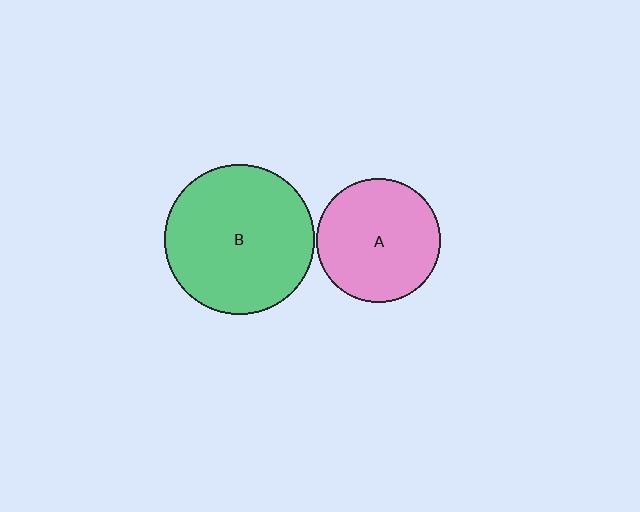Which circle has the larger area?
Circle B (green).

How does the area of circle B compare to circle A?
Approximately 1.5 times.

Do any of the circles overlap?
No, none of the circles overlap.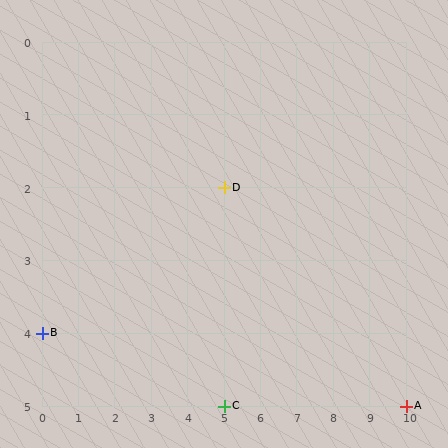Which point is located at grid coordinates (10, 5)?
Point A is at (10, 5).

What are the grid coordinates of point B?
Point B is at grid coordinates (0, 4).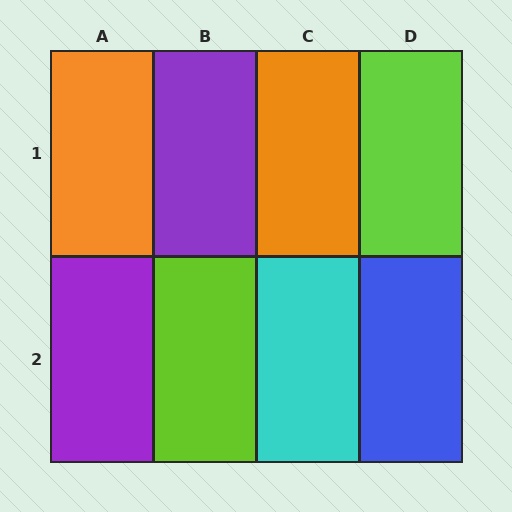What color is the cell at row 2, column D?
Blue.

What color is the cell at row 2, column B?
Lime.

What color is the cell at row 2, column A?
Purple.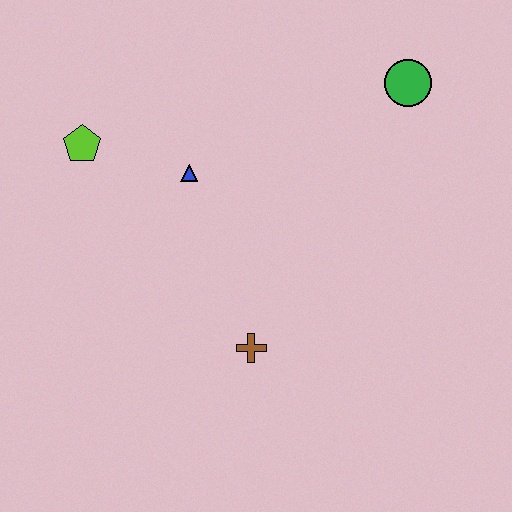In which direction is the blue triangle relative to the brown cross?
The blue triangle is above the brown cross.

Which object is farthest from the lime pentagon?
The green circle is farthest from the lime pentagon.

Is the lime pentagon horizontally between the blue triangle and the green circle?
No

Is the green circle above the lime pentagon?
Yes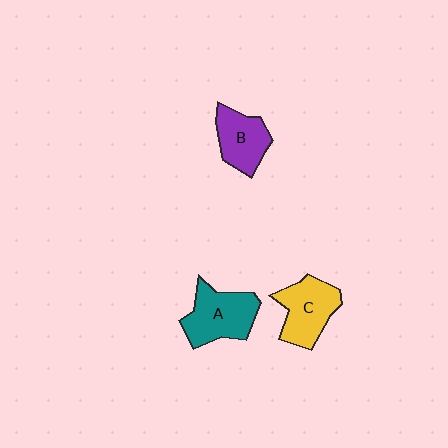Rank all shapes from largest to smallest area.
From largest to smallest: A (teal), C (yellow), B (purple).